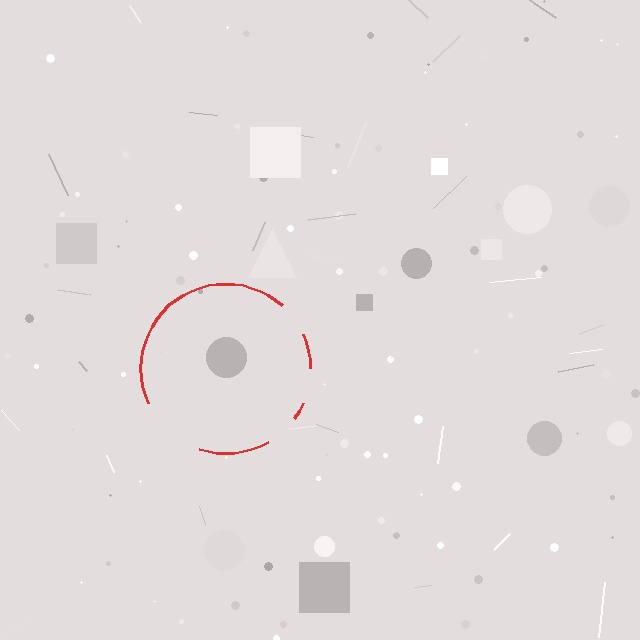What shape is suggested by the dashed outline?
The dashed outline suggests a circle.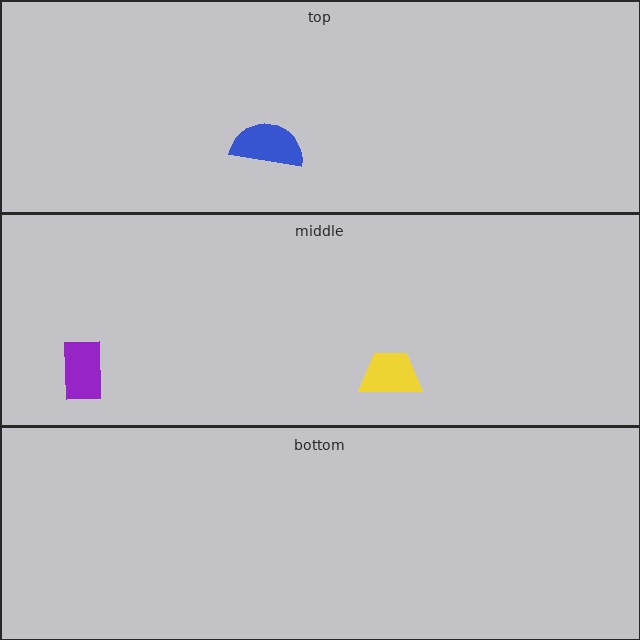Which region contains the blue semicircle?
The top region.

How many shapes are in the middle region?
2.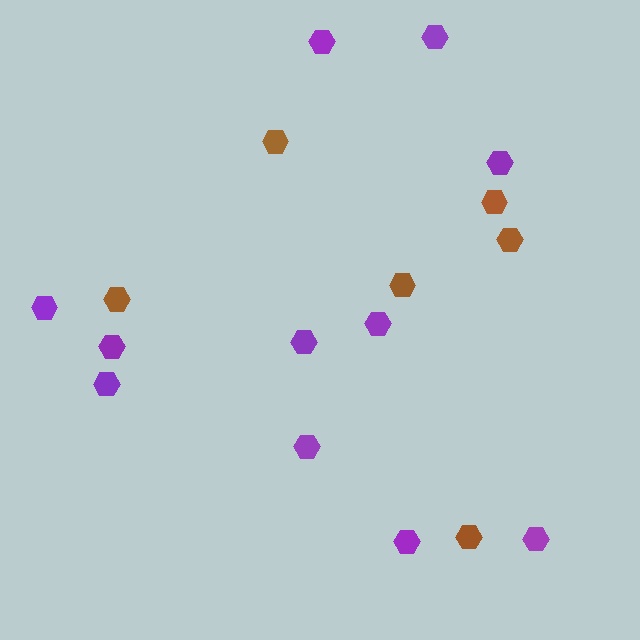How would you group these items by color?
There are 2 groups: one group of brown hexagons (6) and one group of purple hexagons (11).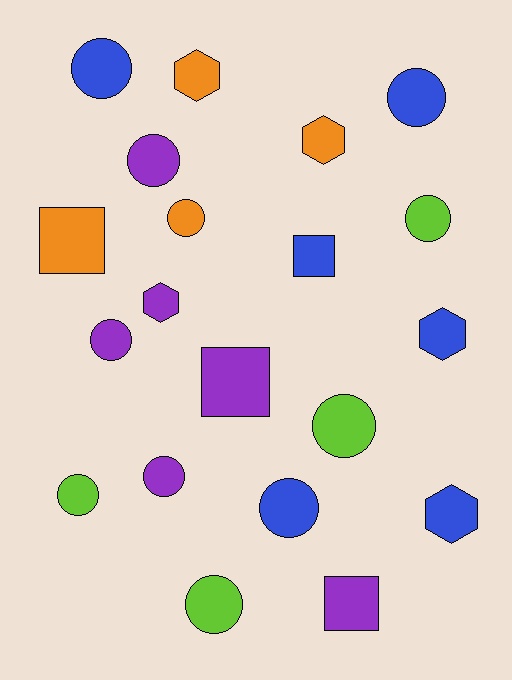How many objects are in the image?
There are 20 objects.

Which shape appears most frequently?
Circle, with 11 objects.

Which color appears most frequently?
Blue, with 6 objects.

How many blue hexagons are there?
There are 2 blue hexagons.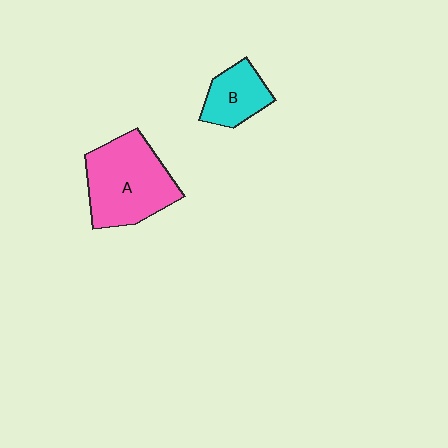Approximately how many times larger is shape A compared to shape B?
Approximately 2.0 times.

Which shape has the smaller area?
Shape B (cyan).